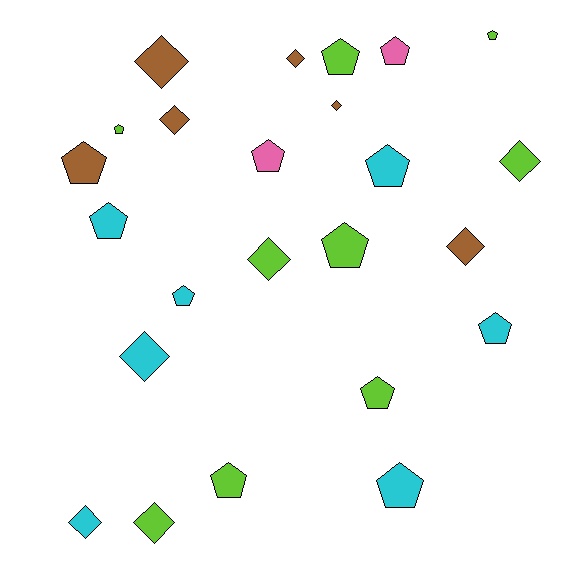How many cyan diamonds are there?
There are 2 cyan diamonds.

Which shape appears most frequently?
Pentagon, with 14 objects.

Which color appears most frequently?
Lime, with 9 objects.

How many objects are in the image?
There are 24 objects.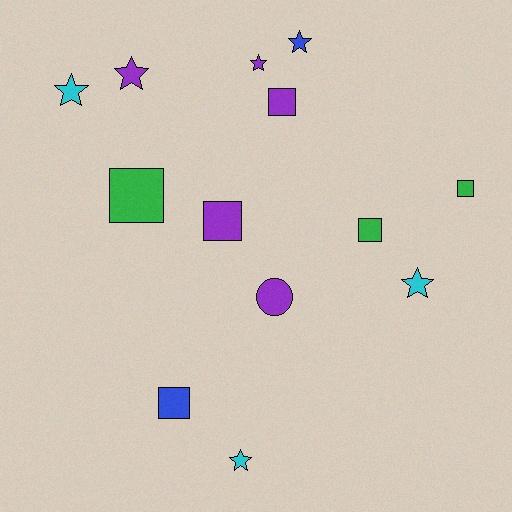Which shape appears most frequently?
Square, with 6 objects.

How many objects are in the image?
There are 13 objects.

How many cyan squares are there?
There are no cyan squares.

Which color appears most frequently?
Purple, with 5 objects.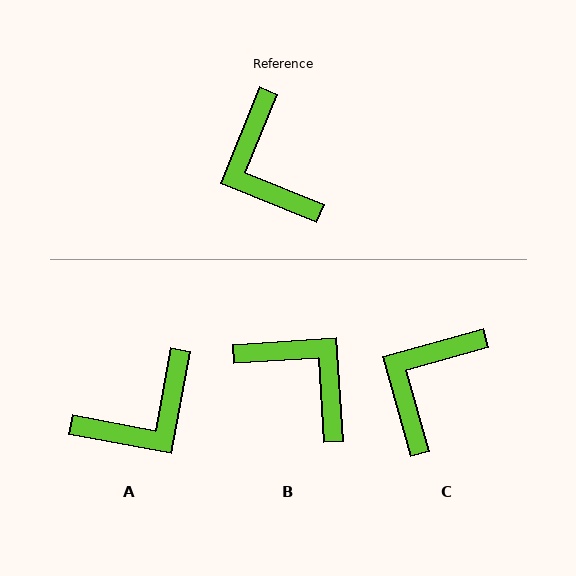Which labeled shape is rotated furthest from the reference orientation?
B, about 154 degrees away.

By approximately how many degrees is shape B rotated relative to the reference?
Approximately 154 degrees clockwise.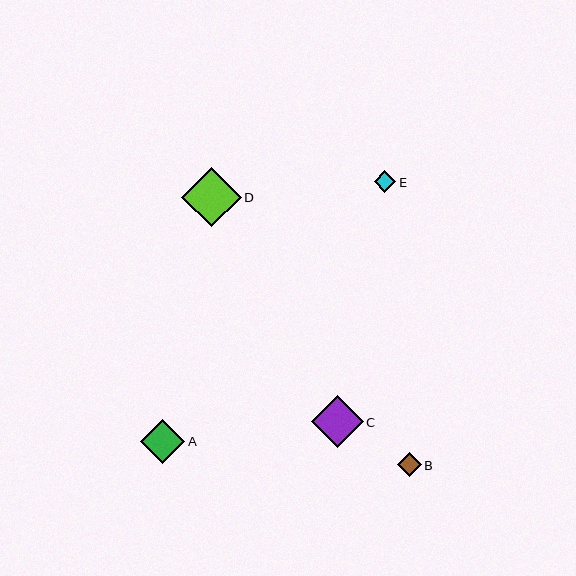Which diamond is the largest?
Diamond D is the largest with a size of approximately 59 pixels.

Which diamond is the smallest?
Diamond E is the smallest with a size of approximately 21 pixels.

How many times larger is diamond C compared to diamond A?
Diamond C is approximately 1.2 times the size of diamond A.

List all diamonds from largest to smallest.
From largest to smallest: D, C, A, B, E.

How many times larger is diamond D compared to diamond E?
Diamond D is approximately 2.8 times the size of diamond E.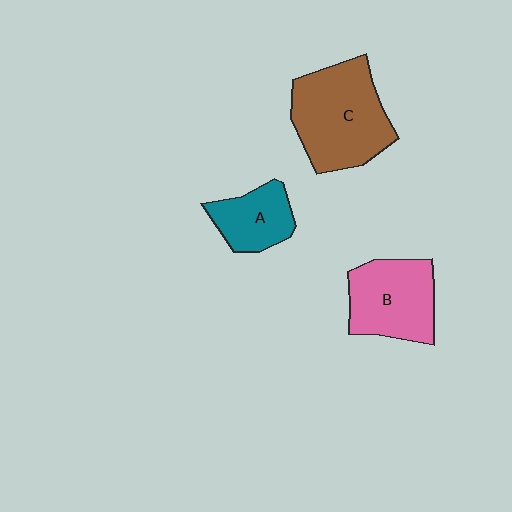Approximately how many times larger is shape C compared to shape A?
Approximately 1.9 times.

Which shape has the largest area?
Shape C (brown).